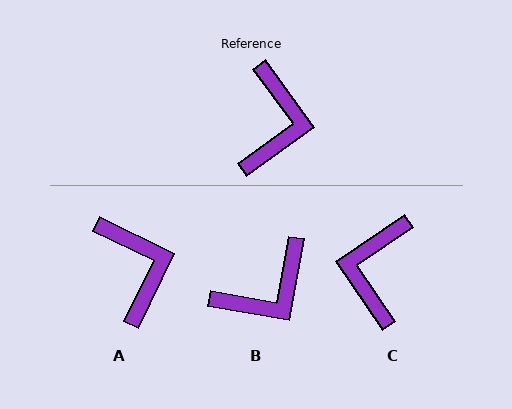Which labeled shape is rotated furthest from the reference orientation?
C, about 178 degrees away.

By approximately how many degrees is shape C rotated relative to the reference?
Approximately 178 degrees counter-clockwise.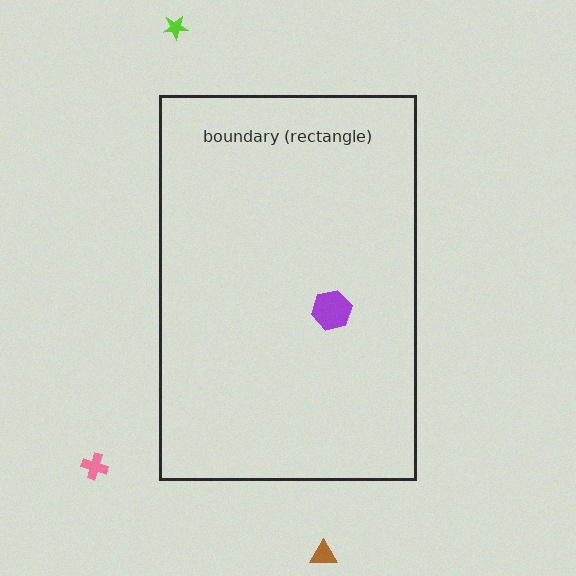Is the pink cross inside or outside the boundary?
Outside.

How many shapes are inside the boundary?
1 inside, 3 outside.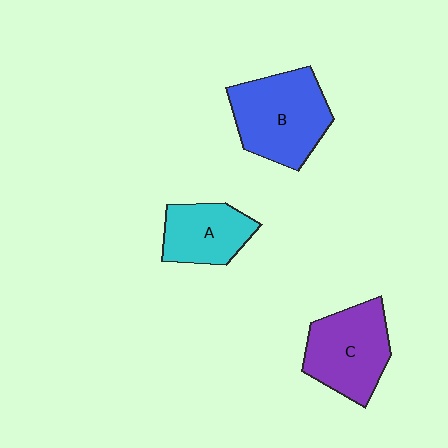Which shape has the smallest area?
Shape A (cyan).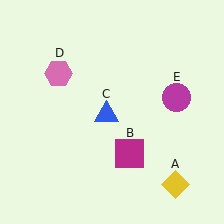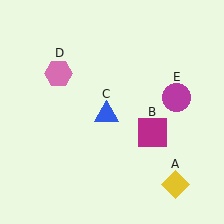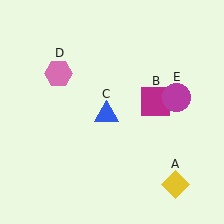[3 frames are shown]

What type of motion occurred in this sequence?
The magenta square (object B) rotated counterclockwise around the center of the scene.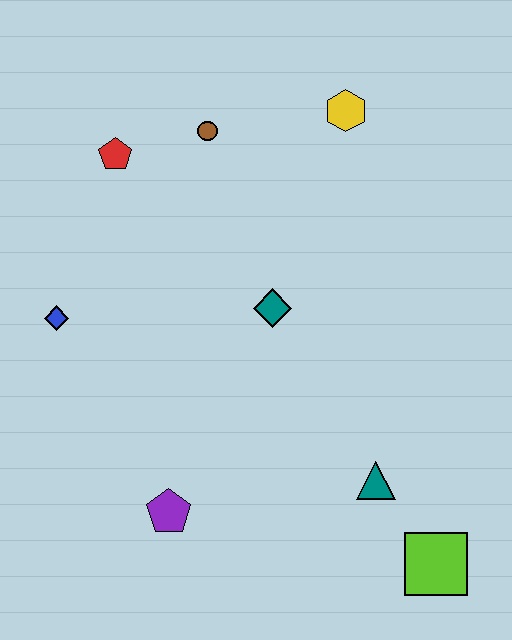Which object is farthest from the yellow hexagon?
The lime square is farthest from the yellow hexagon.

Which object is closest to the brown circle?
The red pentagon is closest to the brown circle.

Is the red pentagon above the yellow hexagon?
No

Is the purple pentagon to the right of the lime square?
No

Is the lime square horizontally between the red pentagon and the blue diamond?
No